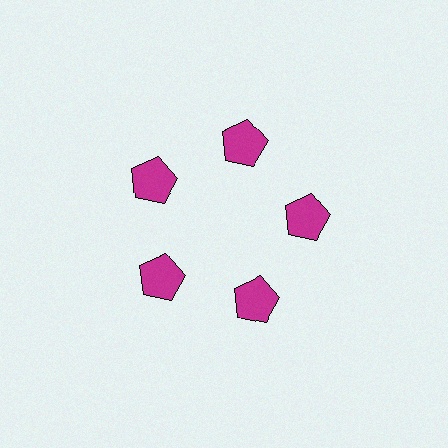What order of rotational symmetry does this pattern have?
This pattern has 5-fold rotational symmetry.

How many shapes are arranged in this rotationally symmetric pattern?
There are 5 shapes, arranged in 5 groups of 1.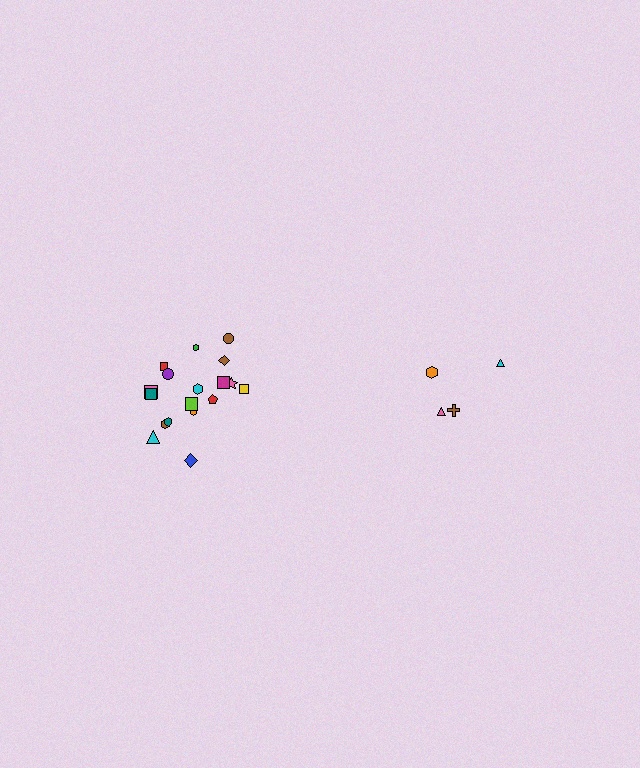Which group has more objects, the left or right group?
The left group.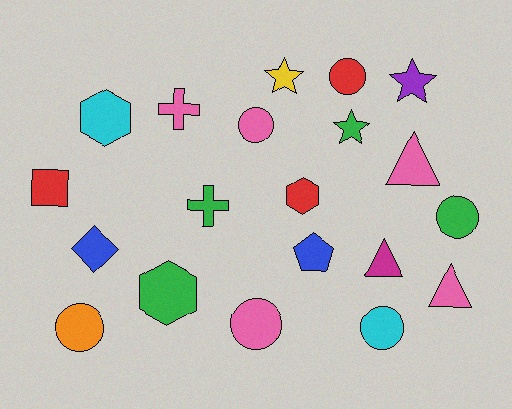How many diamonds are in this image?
There is 1 diamond.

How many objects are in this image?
There are 20 objects.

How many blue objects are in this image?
There are 2 blue objects.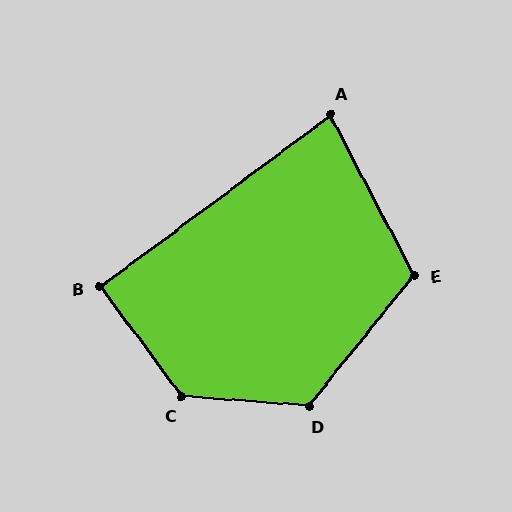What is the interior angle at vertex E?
Approximately 114 degrees (obtuse).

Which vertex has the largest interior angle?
C, at approximately 131 degrees.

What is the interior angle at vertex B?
Approximately 90 degrees (approximately right).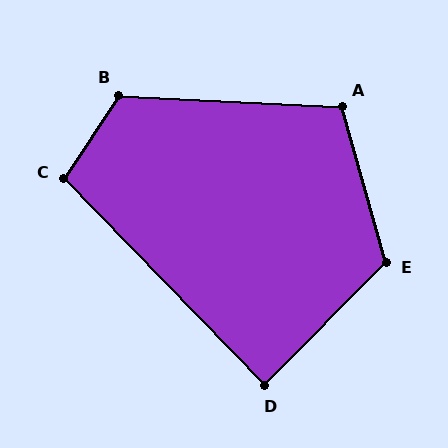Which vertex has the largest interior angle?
B, at approximately 120 degrees.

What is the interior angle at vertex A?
Approximately 109 degrees (obtuse).